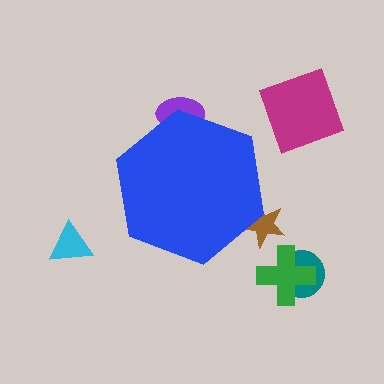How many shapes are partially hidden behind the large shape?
2 shapes are partially hidden.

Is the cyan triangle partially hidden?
No, the cyan triangle is fully visible.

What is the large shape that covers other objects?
A blue hexagon.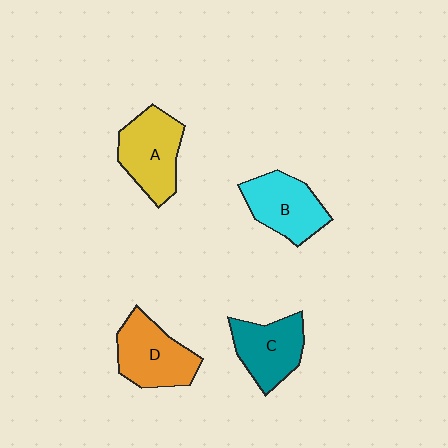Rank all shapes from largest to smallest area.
From largest to smallest: A (yellow), D (orange), B (cyan), C (teal).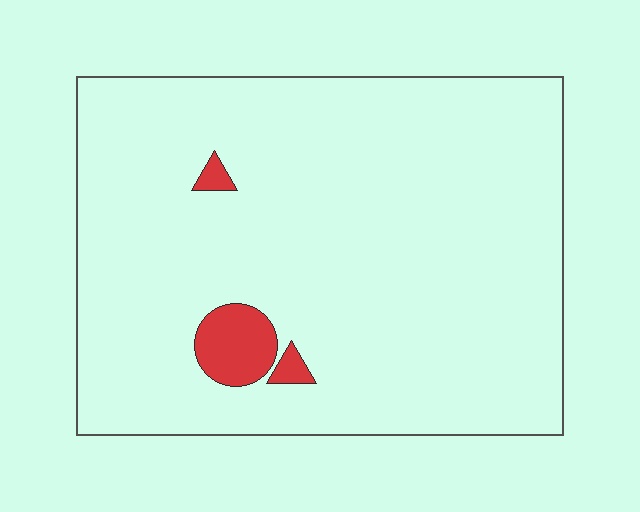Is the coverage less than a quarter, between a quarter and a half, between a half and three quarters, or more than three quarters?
Less than a quarter.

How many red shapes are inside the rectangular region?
3.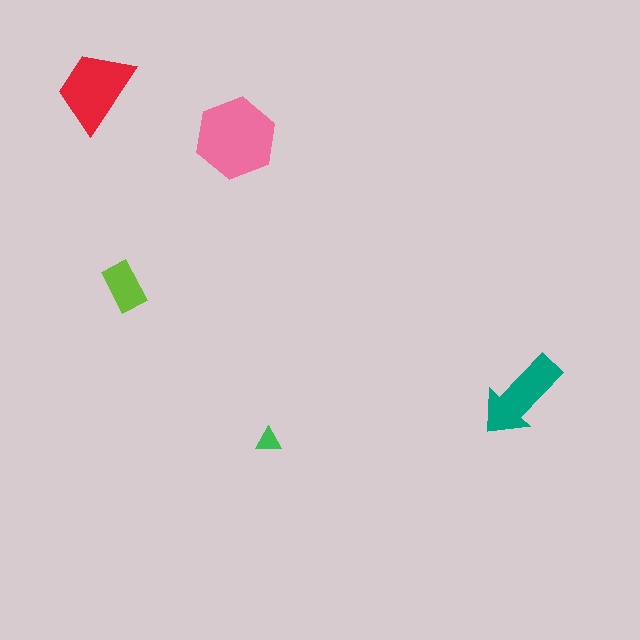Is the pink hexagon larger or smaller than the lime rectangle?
Larger.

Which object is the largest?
The pink hexagon.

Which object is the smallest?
The green triangle.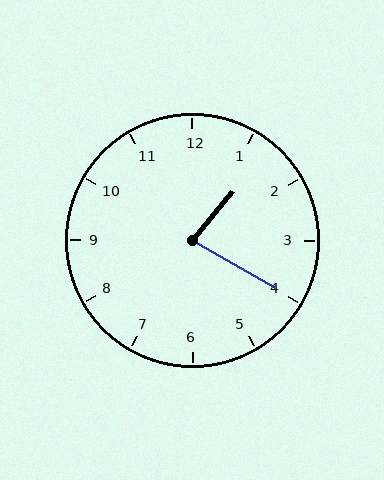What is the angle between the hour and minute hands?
Approximately 80 degrees.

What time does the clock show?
1:20.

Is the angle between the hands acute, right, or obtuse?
It is acute.